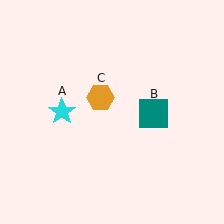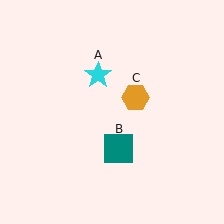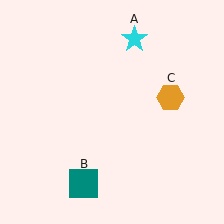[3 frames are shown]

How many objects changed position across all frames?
3 objects changed position: cyan star (object A), teal square (object B), orange hexagon (object C).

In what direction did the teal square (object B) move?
The teal square (object B) moved down and to the left.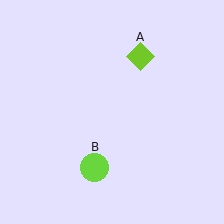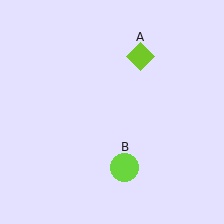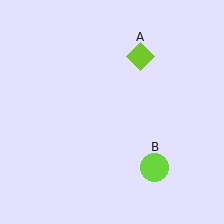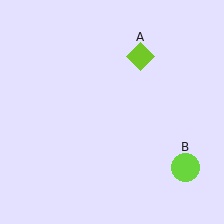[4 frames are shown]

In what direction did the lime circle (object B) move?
The lime circle (object B) moved right.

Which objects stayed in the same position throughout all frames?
Lime diamond (object A) remained stationary.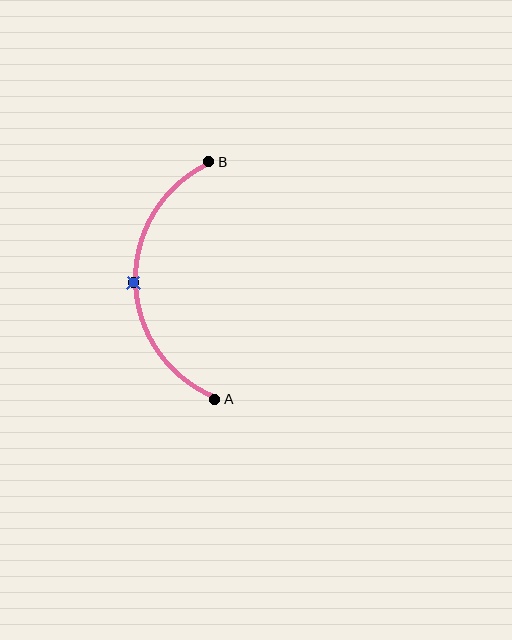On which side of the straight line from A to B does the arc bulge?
The arc bulges to the left of the straight line connecting A and B.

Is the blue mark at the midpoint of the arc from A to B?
Yes. The blue mark lies on the arc at equal arc-length from both A and B — it is the arc midpoint.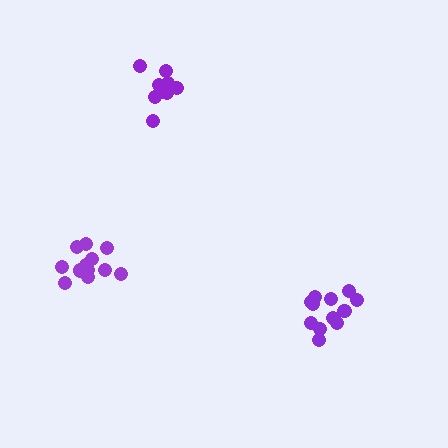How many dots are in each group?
Group 1: 10 dots, Group 2: 12 dots, Group 3: 12 dots (34 total).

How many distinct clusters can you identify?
There are 3 distinct clusters.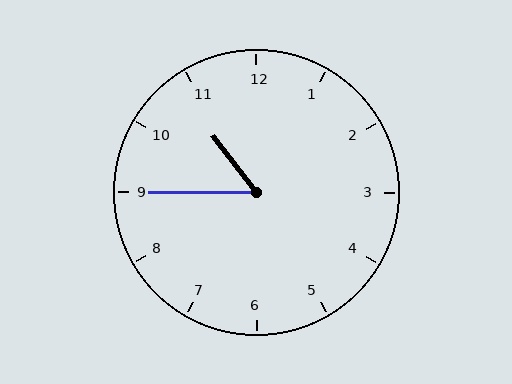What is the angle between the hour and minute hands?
Approximately 52 degrees.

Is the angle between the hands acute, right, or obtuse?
It is acute.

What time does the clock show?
10:45.